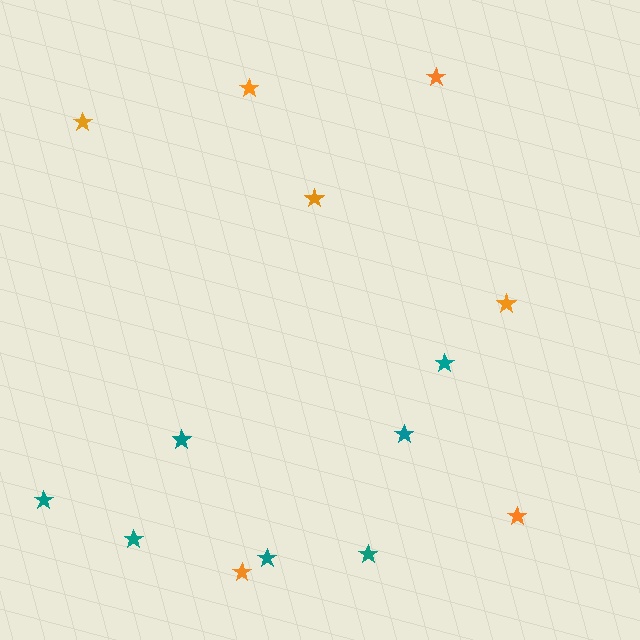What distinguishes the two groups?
There are 2 groups: one group of teal stars (7) and one group of orange stars (7).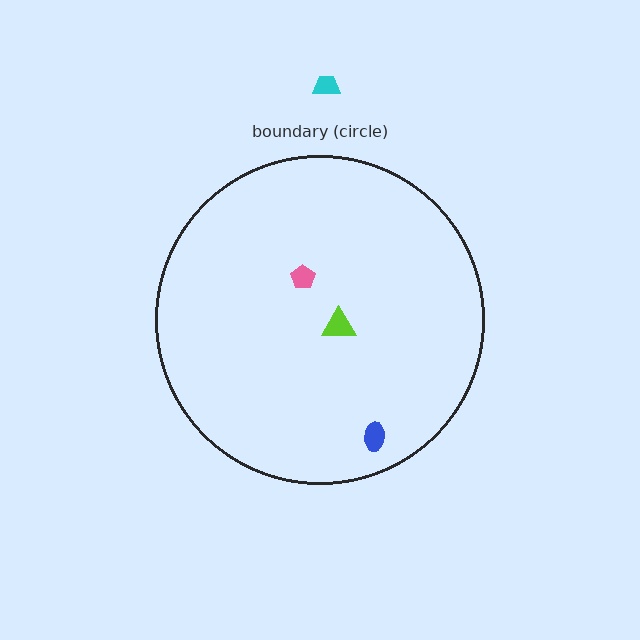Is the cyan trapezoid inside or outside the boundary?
Outside.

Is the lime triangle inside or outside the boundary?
Inside.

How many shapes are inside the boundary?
3 inside, 1 outside.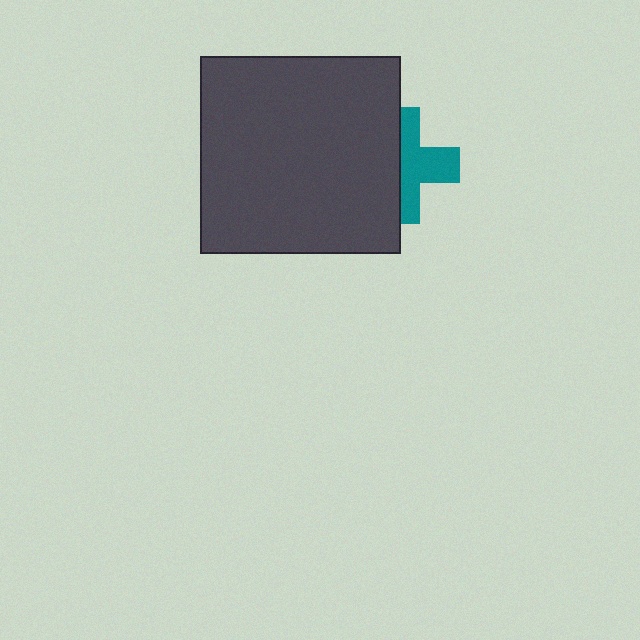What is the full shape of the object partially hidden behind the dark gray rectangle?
The partially hidden object is a teal cross.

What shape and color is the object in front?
The object in front is a dark gray rectangle.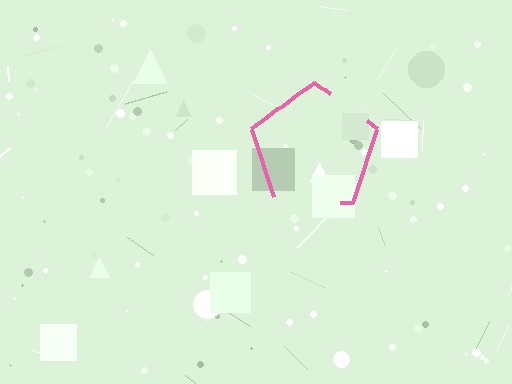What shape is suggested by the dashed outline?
The dashed outline suggests a pentagon.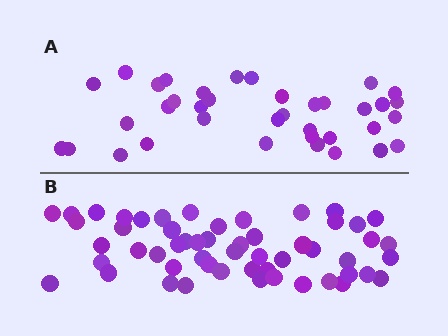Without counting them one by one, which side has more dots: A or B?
Region B (the bottom region) has more dots.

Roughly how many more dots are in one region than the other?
Region B has approximately 15 more dots than region A.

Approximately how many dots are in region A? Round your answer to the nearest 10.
About 40 dots. (The exact count is 37, which rounds to 40.)